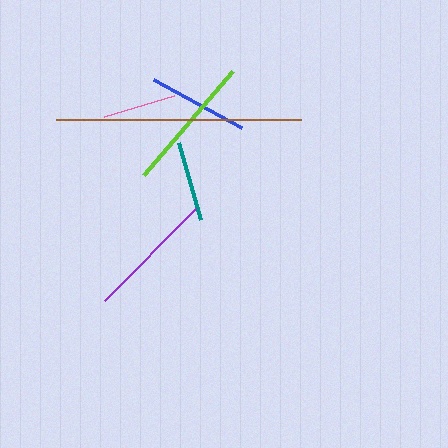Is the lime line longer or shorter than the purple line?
The lime line is longer than the purple line.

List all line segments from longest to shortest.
From longest to shortest: brown, lime, purple, blue, teal, pink.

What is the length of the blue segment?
The blue segment is approximately 100 pixels long.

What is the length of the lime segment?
The lime segment is approximately 137 pixels long.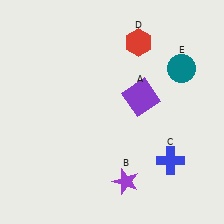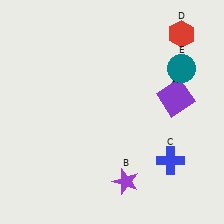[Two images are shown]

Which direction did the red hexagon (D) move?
The red hexagon (D) moved right.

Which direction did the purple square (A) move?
The purple square (A) moved right.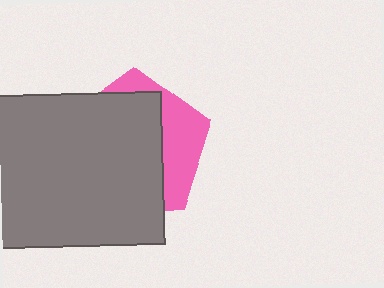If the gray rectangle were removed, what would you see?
You would see the complete pink pentagon.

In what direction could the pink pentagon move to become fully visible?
The pink pentagon could move right. That would shift it out from behind the gray rectangle entirely.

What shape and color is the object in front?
The object in front is a gray rectangle.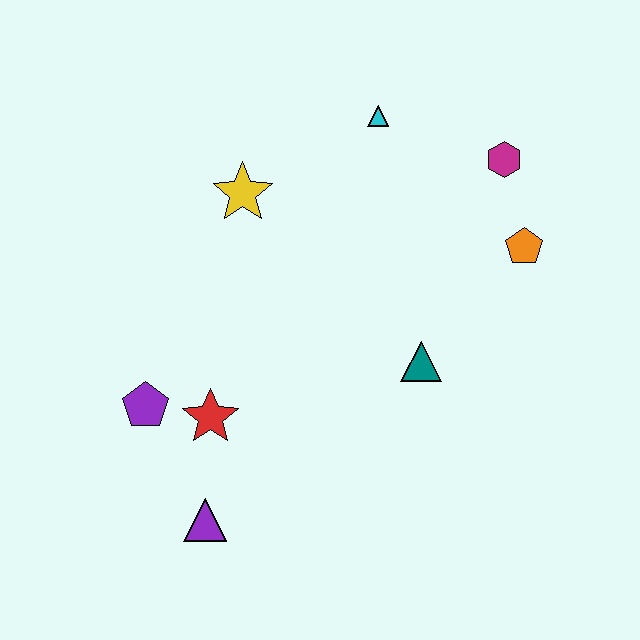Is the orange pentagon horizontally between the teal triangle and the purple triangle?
No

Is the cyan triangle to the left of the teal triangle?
Yes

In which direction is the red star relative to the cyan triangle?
The red star is below the cyan triangle.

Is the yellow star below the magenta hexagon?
Yes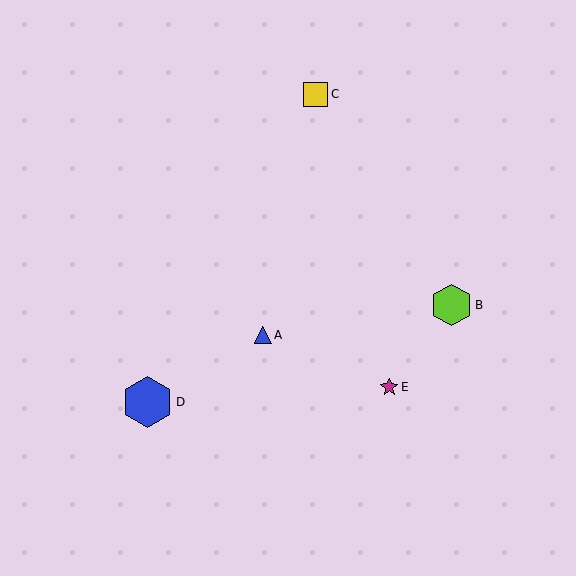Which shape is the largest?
The blue hexagon (labeled D) is the largest.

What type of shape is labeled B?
Shape B is a lime hexagon.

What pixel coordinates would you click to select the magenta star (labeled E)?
Click at (389, 387) to select the magenta star E.